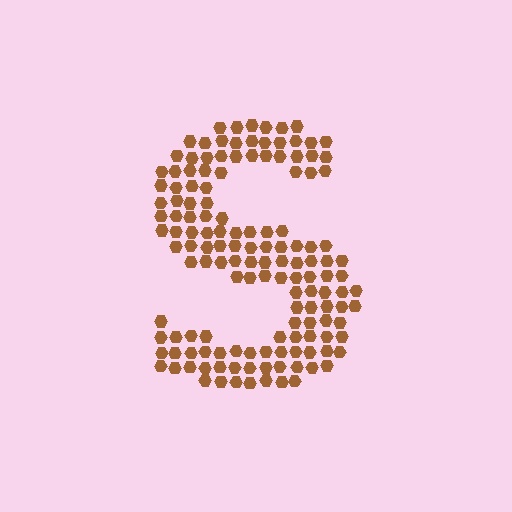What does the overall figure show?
The overall figure shows the letter S.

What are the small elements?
The small elements are hexagons.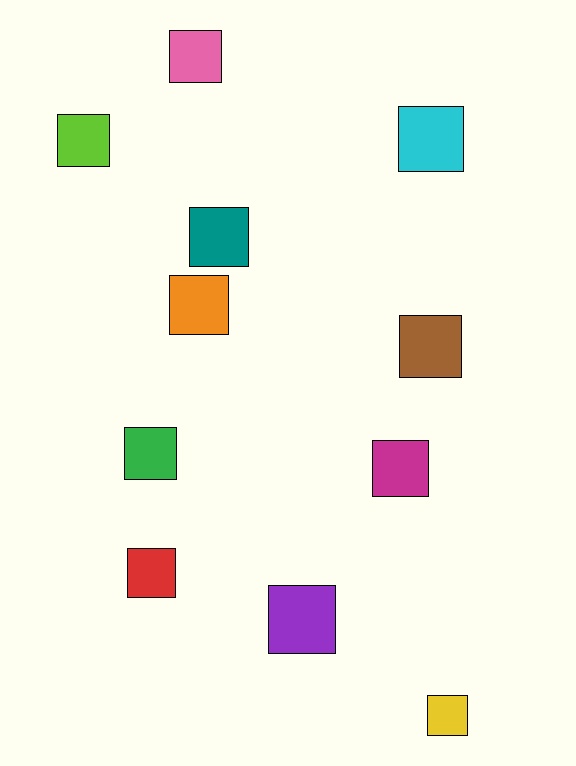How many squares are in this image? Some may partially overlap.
There are 11 squares.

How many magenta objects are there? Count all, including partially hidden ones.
There is 1 magenta object.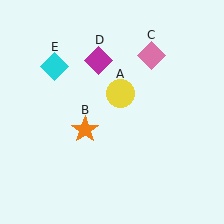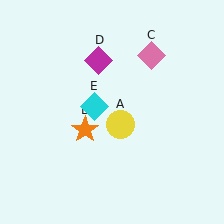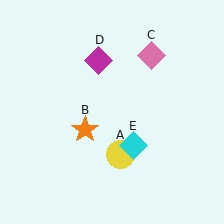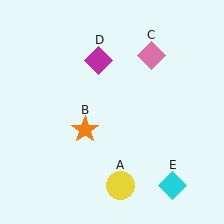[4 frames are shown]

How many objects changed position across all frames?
2 objects changed position: yellow circle (object A), cyan diamond (object E).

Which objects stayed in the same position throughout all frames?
Orange star (object B) and pink diamond (object C) and magenta diamond (object D) remained stationary.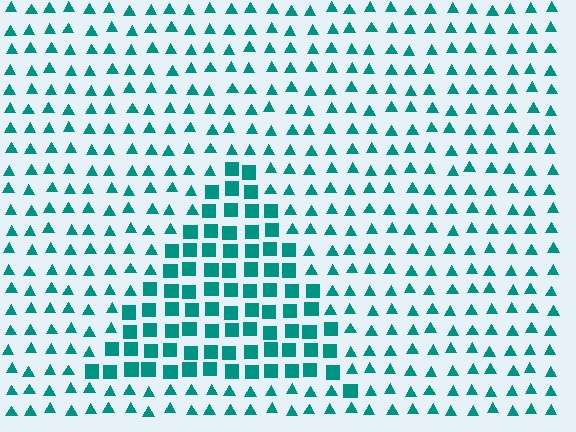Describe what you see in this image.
The image is filled with small teal elements arranged in a uniform grid. A triangle-shaped region contains squares, while the surrounding area contains triangles. The boundary is defined purely by the change in element shape.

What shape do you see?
I see a triangle.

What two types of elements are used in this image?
The image uses squares inside the triangle region and triangles outside it.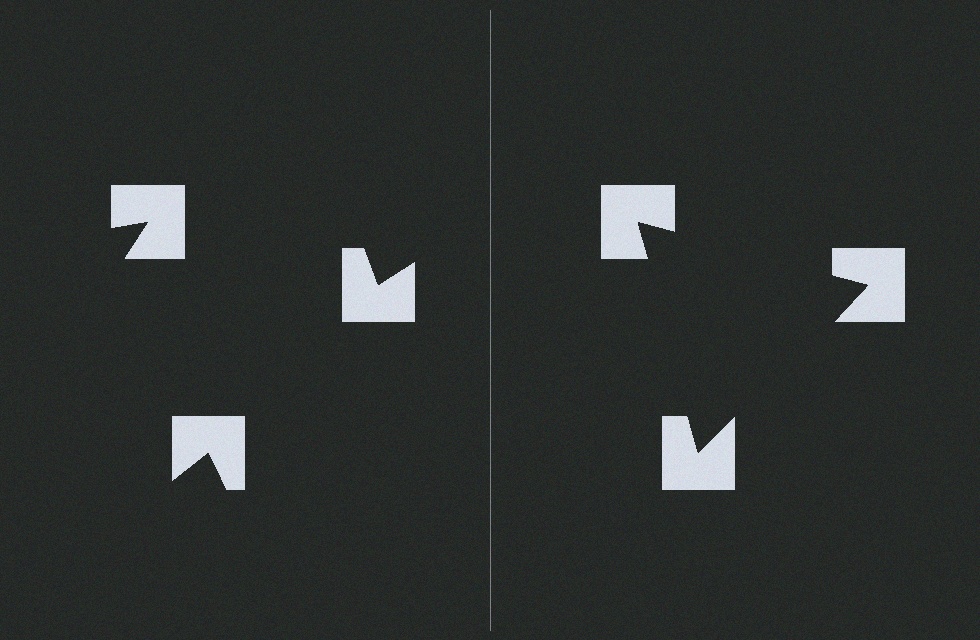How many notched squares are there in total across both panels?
6 — 3 on each side.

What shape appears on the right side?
An illusory triangle.